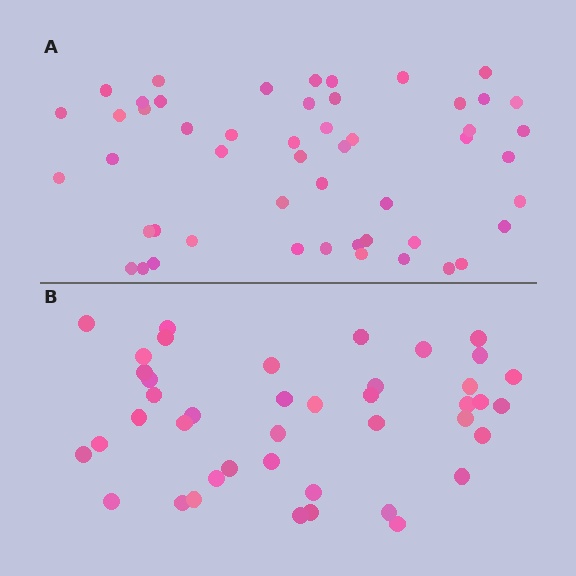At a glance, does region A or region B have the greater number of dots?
Region A (the top region) has more dots.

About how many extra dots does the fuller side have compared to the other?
Region A has roughly 8 or so more dots than region B.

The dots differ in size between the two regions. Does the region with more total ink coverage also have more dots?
No. Region B has more total ink coverage because its dots are larger, but region A actually contains more individual dots. Total area can be misleading — the number of items is what matters here.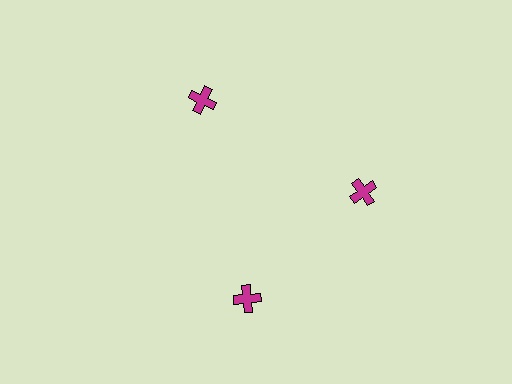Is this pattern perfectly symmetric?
No. The 3 magenta crosses are arranged in a ring, but one element near the 7 o'clock position is rotated out of alignment along the ring, breaking the 3-fold rotational symmetry.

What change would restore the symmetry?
The symmetry would be restored by rotating it back into even spacing with its neighbors so that all 3 crosses sit at equal angles and equal distance from the center.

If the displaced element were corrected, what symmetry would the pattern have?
It would have 3-fold rotational symmetry — the pattern would map onto itself every 120 degrees.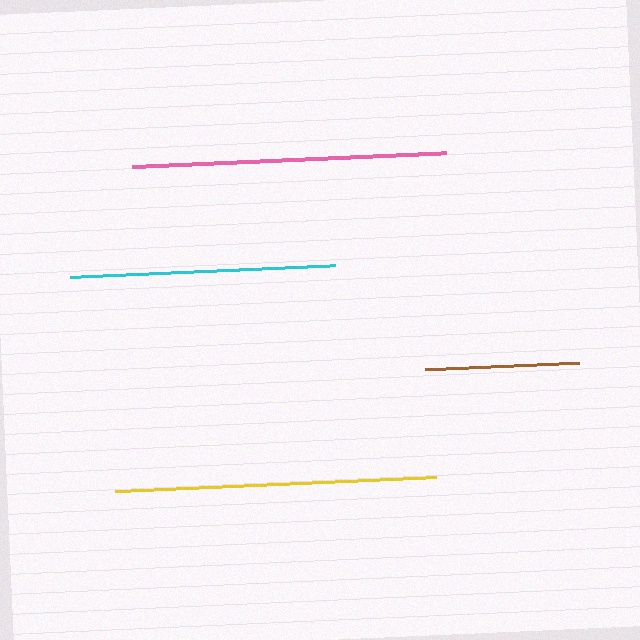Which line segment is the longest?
The yellow line is the longest at approximately 322 pixels.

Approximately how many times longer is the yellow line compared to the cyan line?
The yellow line is approximately 1.2 times the length of the cyan line.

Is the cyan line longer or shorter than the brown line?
The cyan line is longer than the brown line.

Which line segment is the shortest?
The brown line is the shortest at approximately 154 pixels.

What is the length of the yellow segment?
The yellow segment is approximately 322 pixels long.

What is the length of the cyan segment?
The cyan segment is approximately 265 pixels long.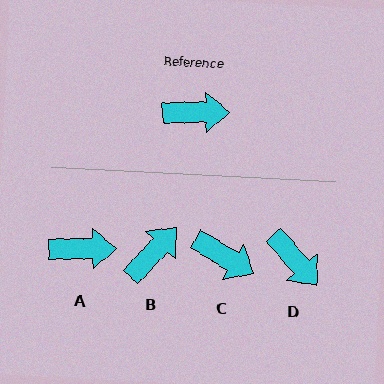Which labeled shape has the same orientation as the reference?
A.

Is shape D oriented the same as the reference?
No, it is off by about 51 degrees.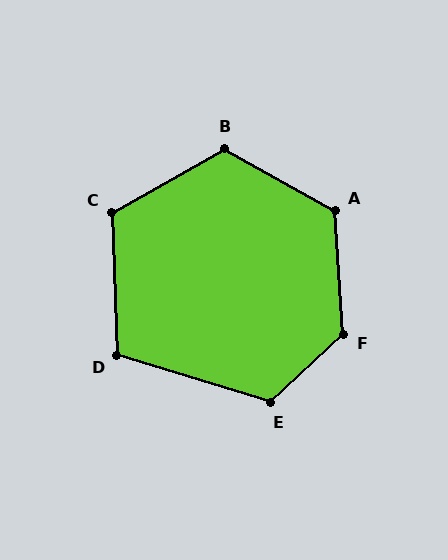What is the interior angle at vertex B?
Approximately 121 degrees (obtuse).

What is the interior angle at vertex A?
Approximately 123 degrees (obtuse).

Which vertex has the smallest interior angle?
D, at approximately 109 degrees.